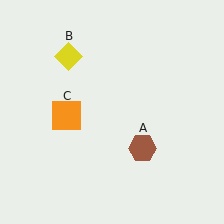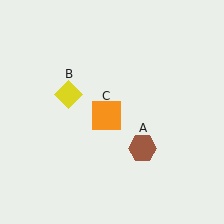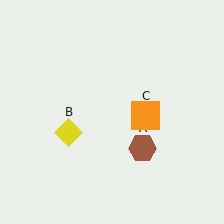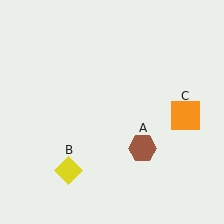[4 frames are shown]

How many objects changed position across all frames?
2 objects changed position: yellow diamond (object B), orange square (object C).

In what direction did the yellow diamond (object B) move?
The yellow diamond (object B) moved down.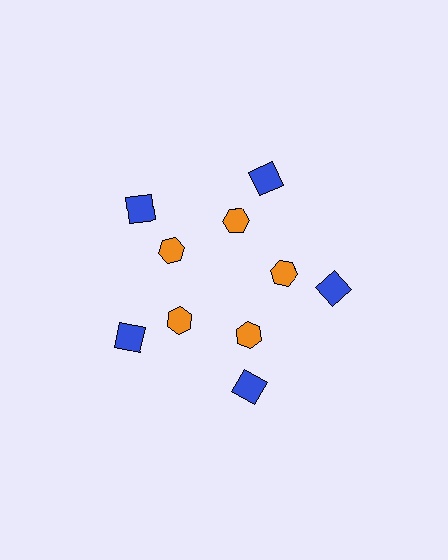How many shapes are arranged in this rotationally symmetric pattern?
There are 10 shapes, arranged in 5 groups of 2.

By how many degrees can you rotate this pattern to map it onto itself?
The pattern maps onto itself every 72 degrees of rotation.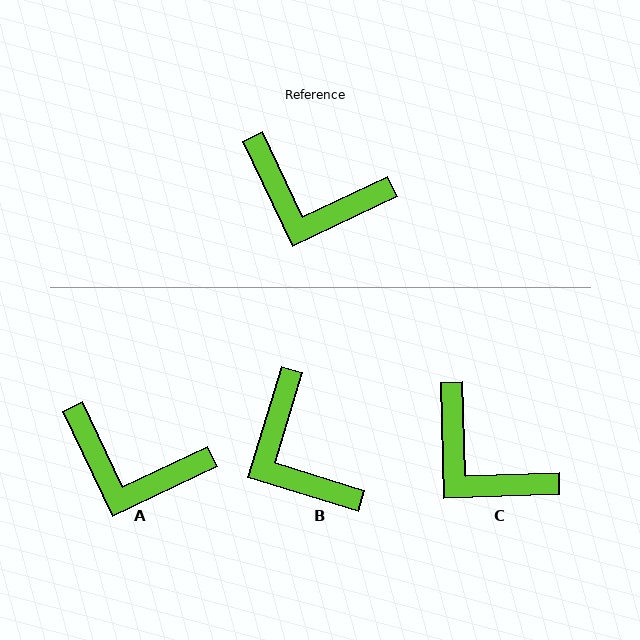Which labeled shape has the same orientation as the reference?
A.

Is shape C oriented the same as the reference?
No, it is off by about 23 degrees.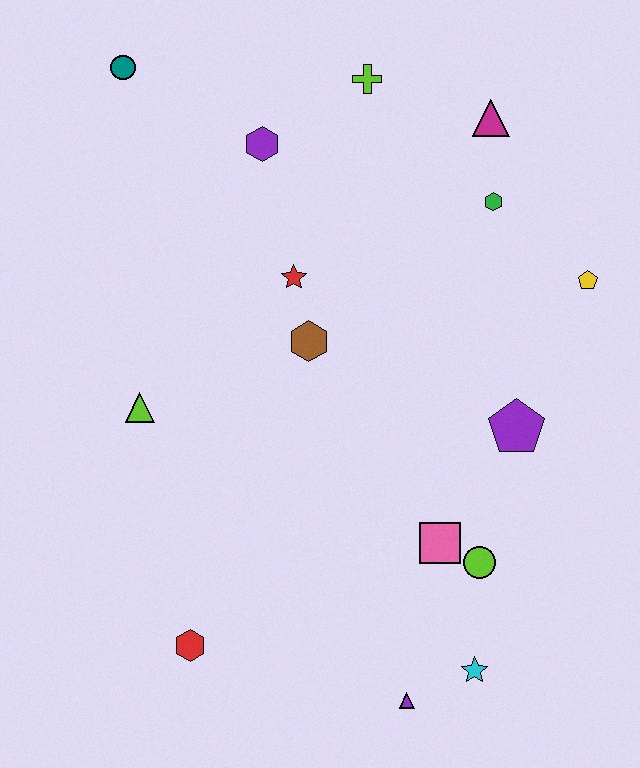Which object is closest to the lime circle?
The pink square is closest to the lime circle.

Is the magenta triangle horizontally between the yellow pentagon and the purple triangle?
Yes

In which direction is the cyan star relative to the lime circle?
The cyan star is below the lime circle.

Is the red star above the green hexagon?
No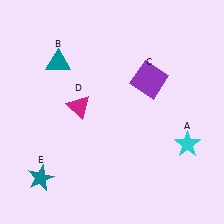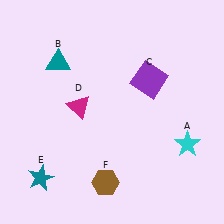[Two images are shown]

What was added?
A brown hexagon (F) was added in Image 2.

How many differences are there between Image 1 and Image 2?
There is 1 difference between the two images.